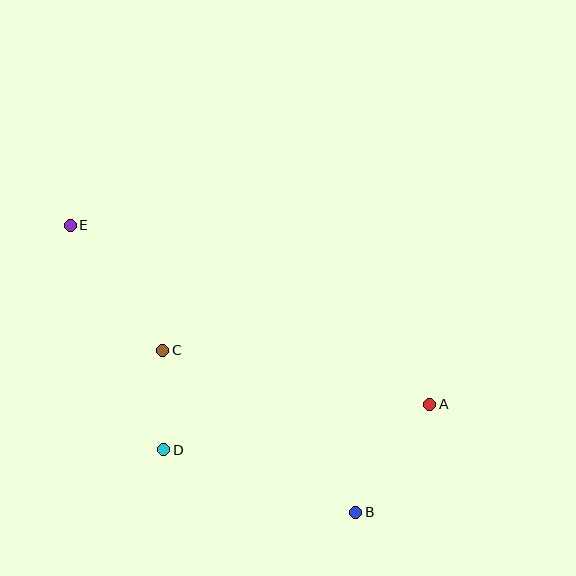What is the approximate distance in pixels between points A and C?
The distance between A and C is approximately 273 pixels.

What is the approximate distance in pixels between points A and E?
The distance between A and E is approximately 402 pixels.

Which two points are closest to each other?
Points C and D are closest to each other.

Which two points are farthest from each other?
Points B and E are farthest from each other.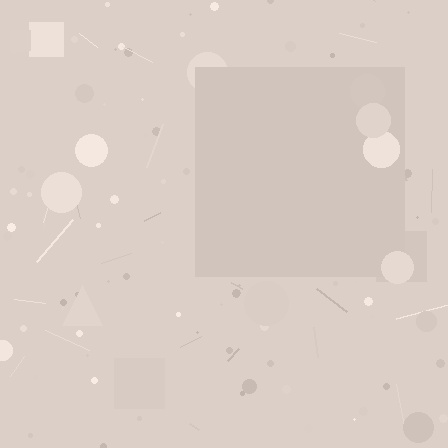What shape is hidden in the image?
A square is hidden in the image.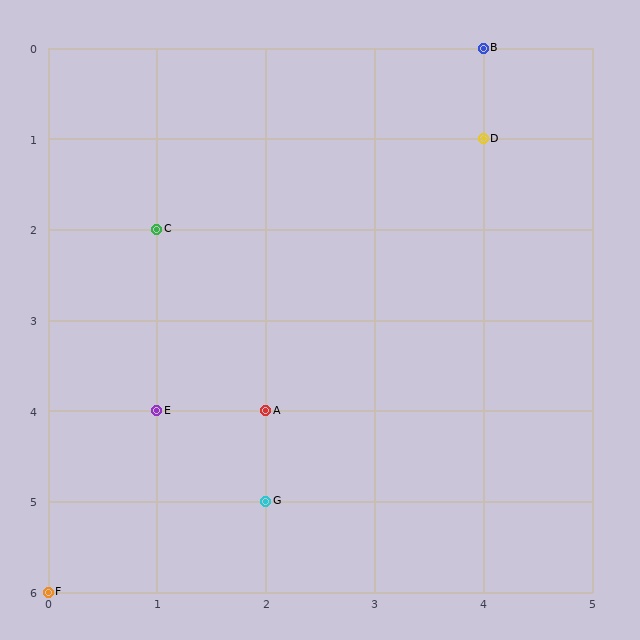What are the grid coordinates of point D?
Point D is at grid coordinates (4, 1).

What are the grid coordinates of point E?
Point E is at grid coordinates (1, 4).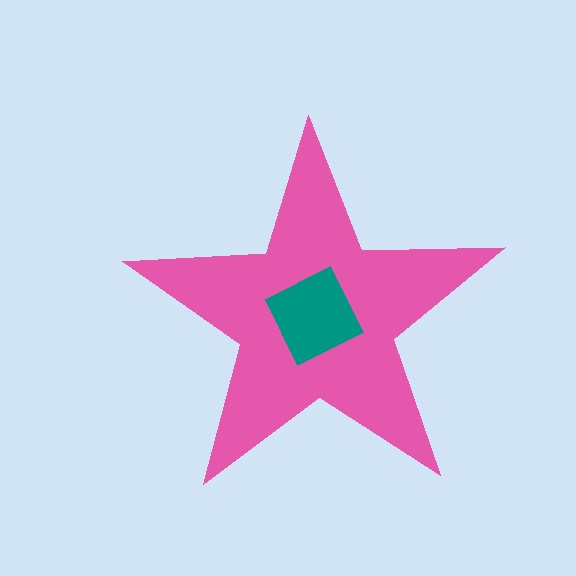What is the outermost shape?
The pink star.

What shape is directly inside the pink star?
The teal diamond.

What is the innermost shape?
The teal diamond.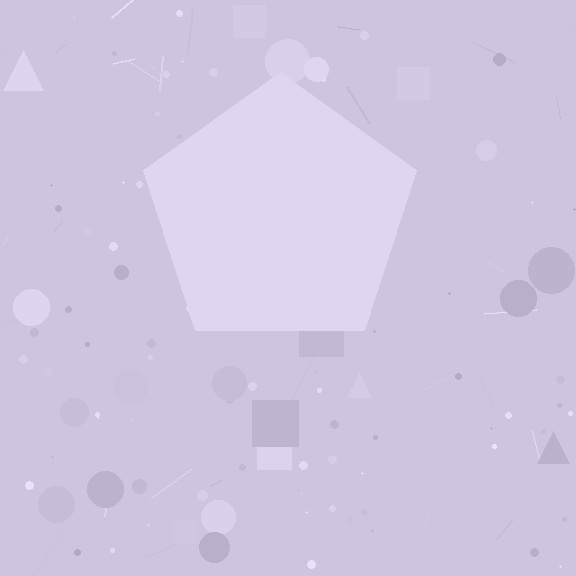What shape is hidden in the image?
A pentagon is hidden in the image.